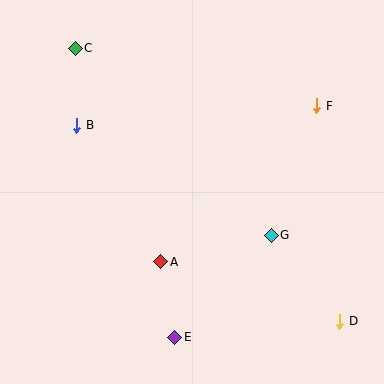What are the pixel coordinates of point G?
Point G is at (271, 235).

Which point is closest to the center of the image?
Point A at (161, 262) is closest to the center.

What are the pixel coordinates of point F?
Point F is at (317, 106).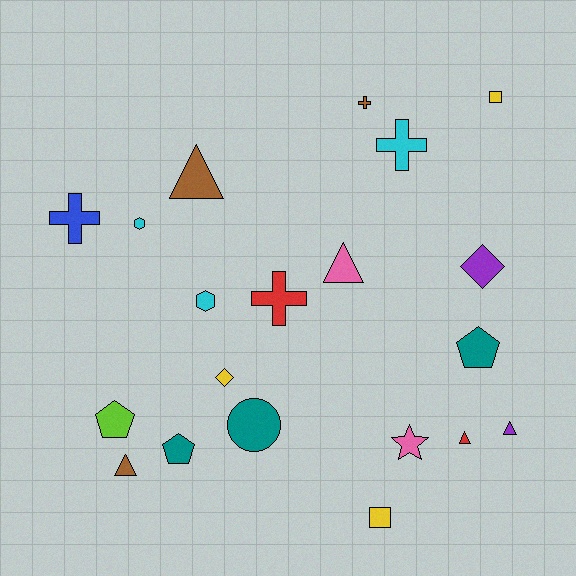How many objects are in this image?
There are 20 objects.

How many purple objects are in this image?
There are 2 purple objects.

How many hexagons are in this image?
There are 2 hexagons.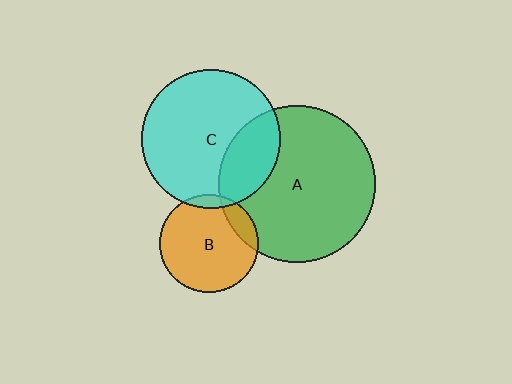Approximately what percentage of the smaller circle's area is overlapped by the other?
Approximately 25%.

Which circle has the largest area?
Circle A (green).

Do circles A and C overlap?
Yes.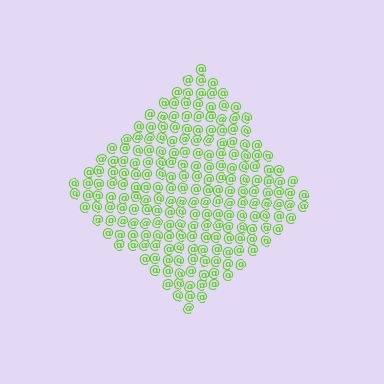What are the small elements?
The small elements are at signs.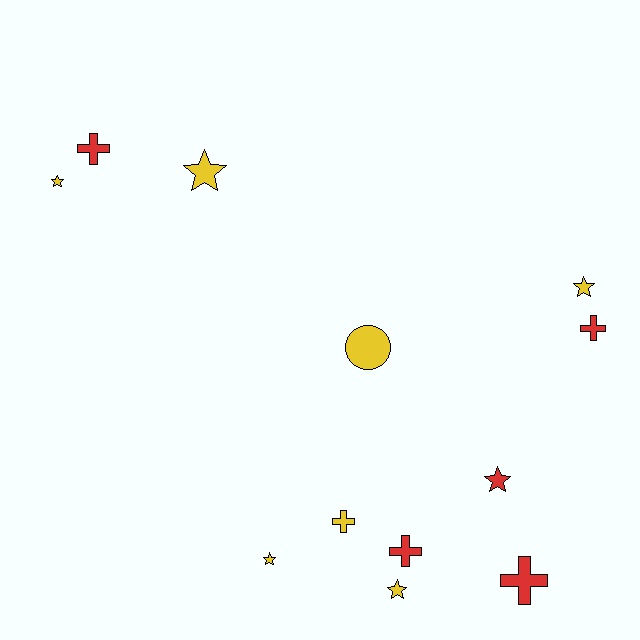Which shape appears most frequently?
Star, with 6 objects.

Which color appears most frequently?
Yellow, with 7 objects.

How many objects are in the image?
There are 12 objects.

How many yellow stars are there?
There are 5 yellow stars.